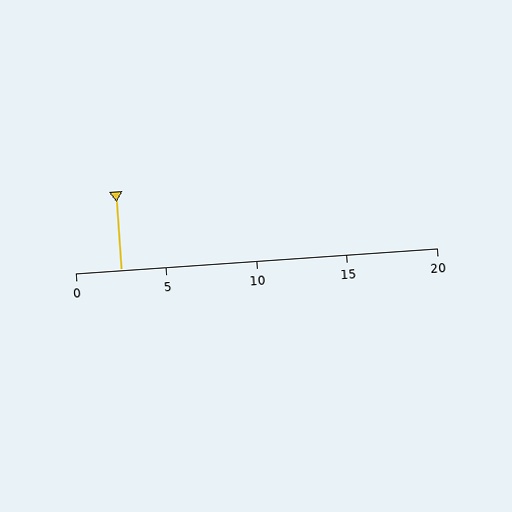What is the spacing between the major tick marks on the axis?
The major ticks are spaced 5 apart.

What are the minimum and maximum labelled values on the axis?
The axis runs from 0 to 20.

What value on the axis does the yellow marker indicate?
The marker indicates approximately 2.5.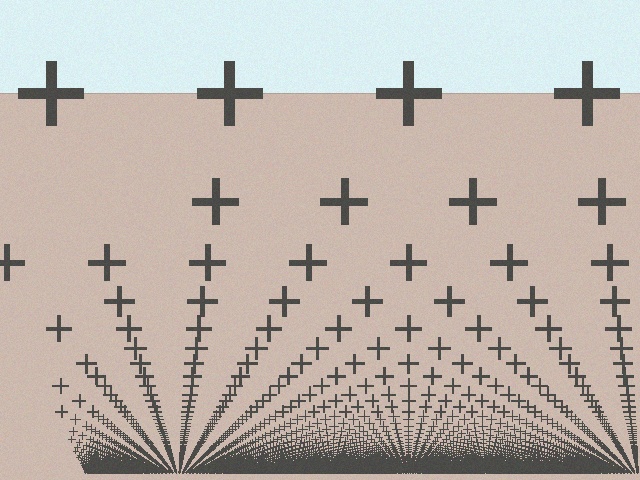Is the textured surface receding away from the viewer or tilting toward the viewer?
The surface appears to tilt toward the viewer. Texture elements get larger and sparser toward the top.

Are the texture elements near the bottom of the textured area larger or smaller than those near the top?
Smaller. The gradient is inverted — elements near the bottom are smaller and denser.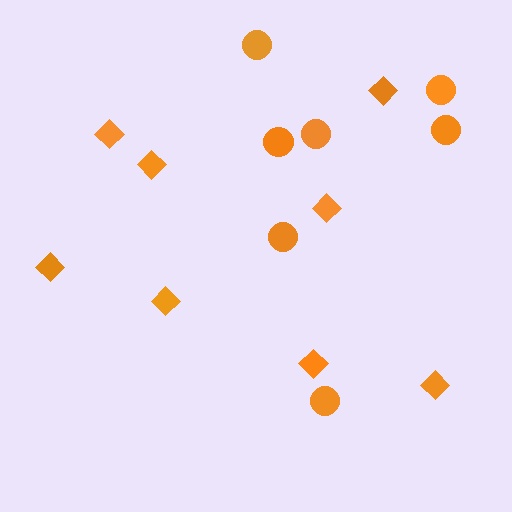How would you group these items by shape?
There are 2 groups: one group of diamonds (8) and one group of circles (7).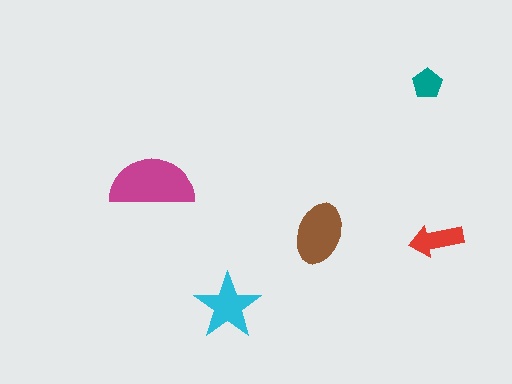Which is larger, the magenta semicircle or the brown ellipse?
The magenta semicircle.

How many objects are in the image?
There are 5 objects in the image.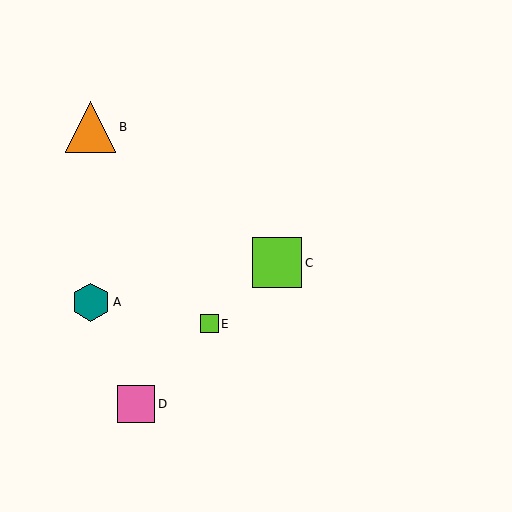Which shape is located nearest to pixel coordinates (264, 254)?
The lime square (labeled C) at (277, 263) is nearest to that location.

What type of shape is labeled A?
Shape A is a teal hexagon.